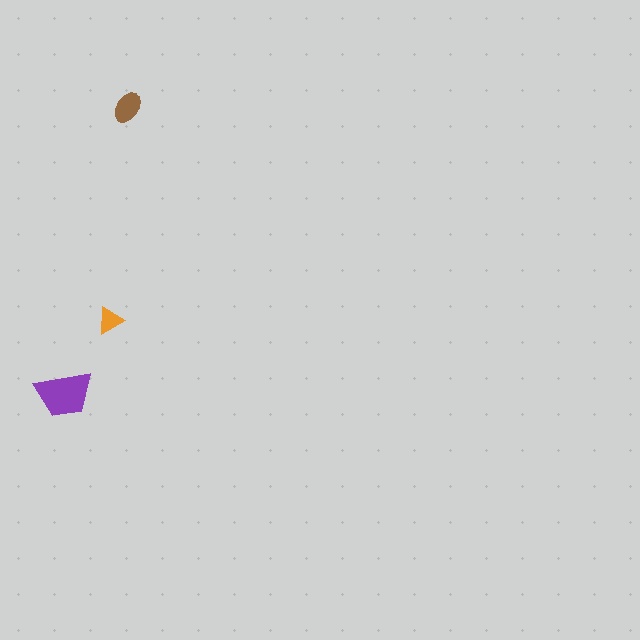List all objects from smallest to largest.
The orange triangle, the brown ellipse, the purple trapezoid.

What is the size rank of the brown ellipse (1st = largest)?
2nd.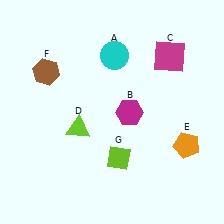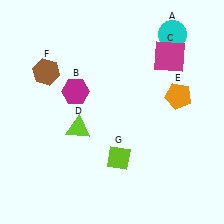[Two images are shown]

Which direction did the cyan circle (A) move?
The cyan circle (A) moved right.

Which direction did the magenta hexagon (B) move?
The magenta hexagon (B) moved left.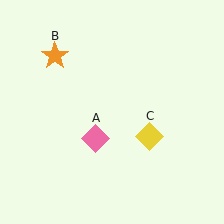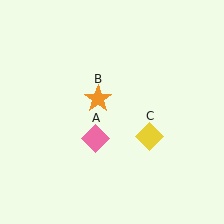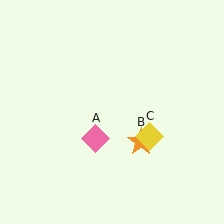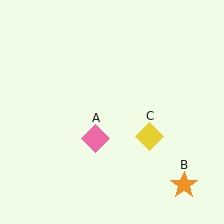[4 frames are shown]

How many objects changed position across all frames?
1 object changed position: orange star (object B).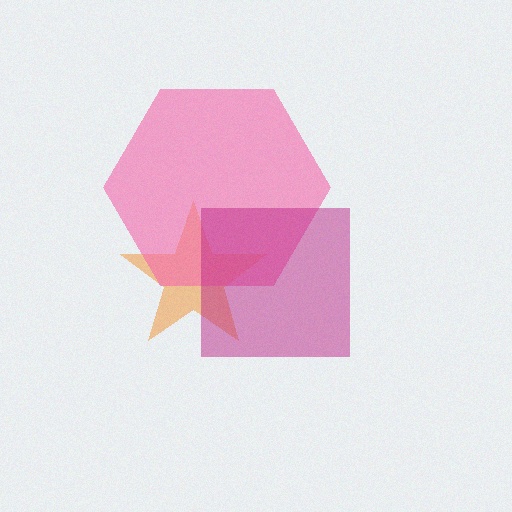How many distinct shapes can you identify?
There are 3 distinct shapes: an orange star, a pink hexagon, a magenta square.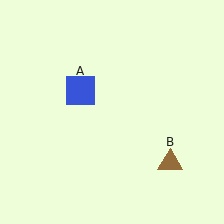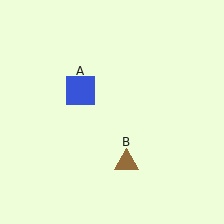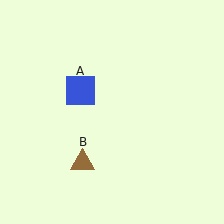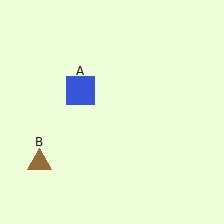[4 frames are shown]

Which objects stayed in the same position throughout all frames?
Blue square (object A) remained stationary.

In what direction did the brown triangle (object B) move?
The brown triangle (object B) moved left.